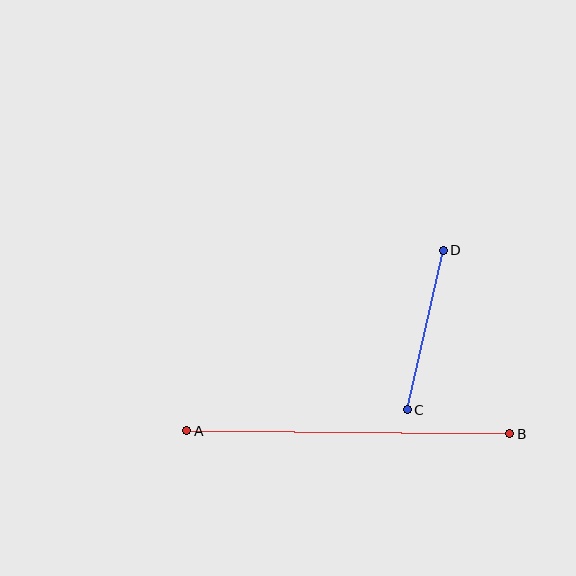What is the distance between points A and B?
The distance is approximately 323 pixels.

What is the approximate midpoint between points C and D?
The midpoint is at approximately (425, 330) pixels.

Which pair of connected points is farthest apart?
Points A and B are farthest apart.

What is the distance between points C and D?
The distance is approximately 164 pixels.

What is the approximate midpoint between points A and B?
The midpoint is at approximately (348, 432) pixels.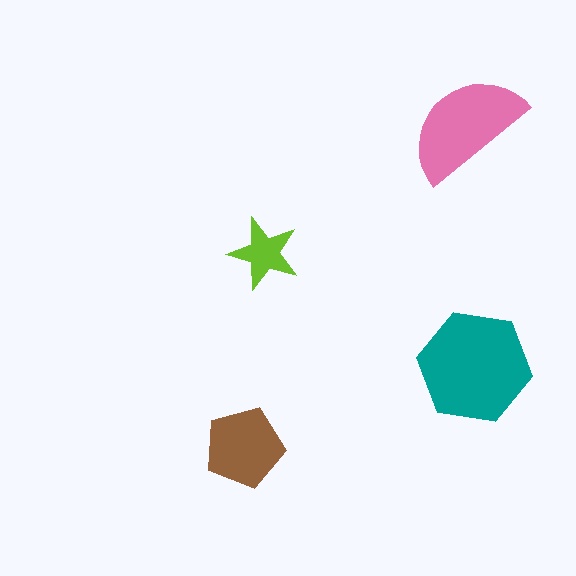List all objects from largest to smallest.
The teal hexagon, the pink semicircle, the brown pentagon, the lime star.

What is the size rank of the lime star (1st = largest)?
4th.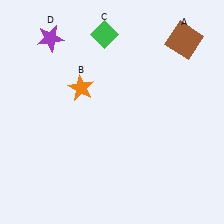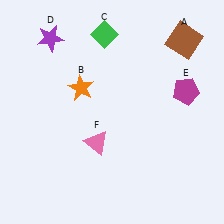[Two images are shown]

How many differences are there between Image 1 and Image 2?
There are 2 differences between the two images.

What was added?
A magenta pentagon (E), a pink triangle (F) were added in Image 2.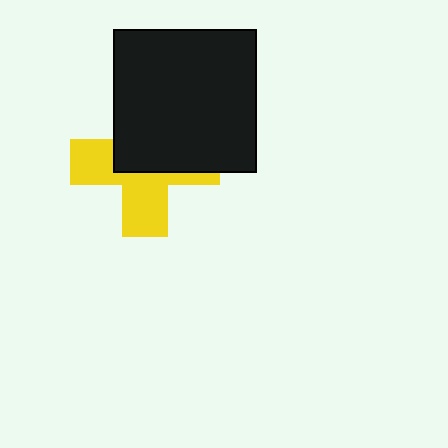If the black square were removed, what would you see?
You would see the complete yellow cross.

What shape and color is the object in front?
The object in front is a black square.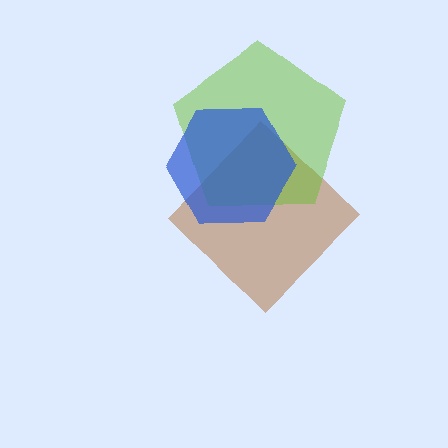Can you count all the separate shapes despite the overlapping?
Yes, there are 3 separate shapes.